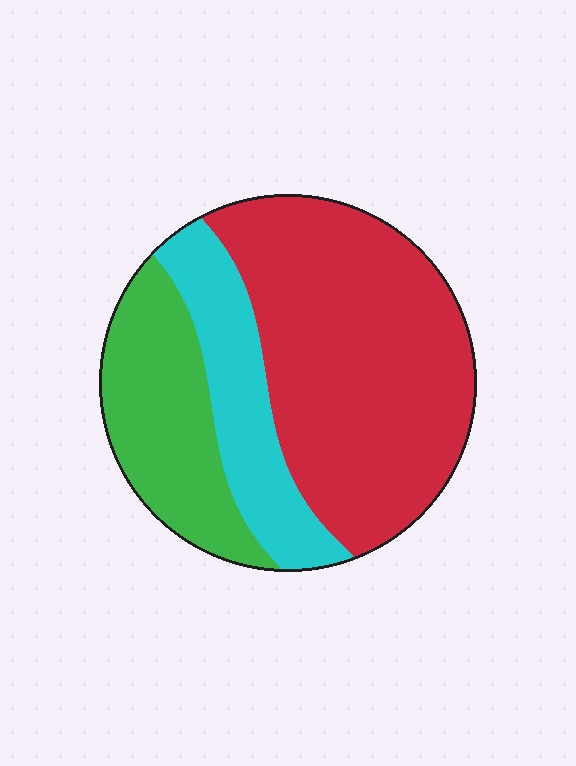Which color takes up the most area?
Red, at roughly 55%.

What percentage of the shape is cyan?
Cyan takes up about one fifth (1/5) of the shape.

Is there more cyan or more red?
Red.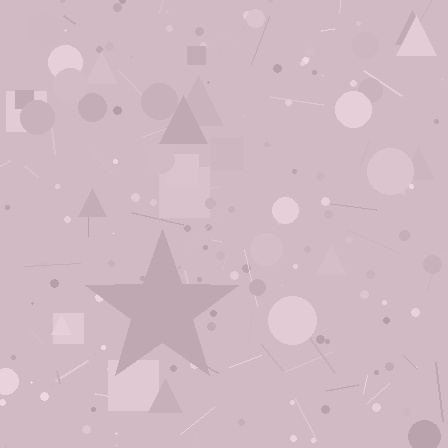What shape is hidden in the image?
A star is hidden in the image.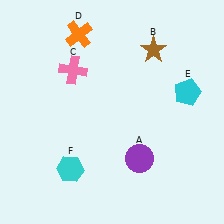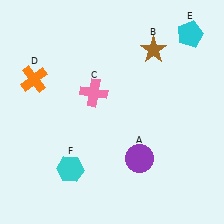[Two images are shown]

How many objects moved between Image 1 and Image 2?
3 objects moved between the two images.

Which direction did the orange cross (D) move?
The orange cross (D) moved down.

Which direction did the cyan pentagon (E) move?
The cyan pentagon (E) moved up.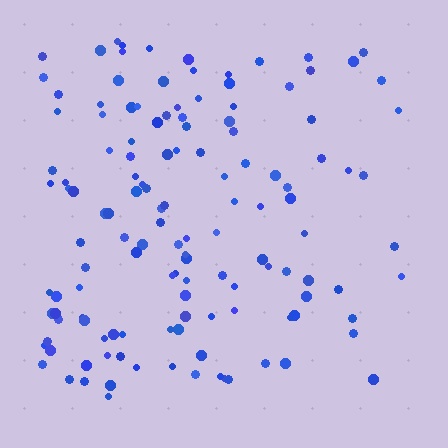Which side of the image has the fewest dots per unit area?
The right.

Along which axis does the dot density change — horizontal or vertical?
Horizontal.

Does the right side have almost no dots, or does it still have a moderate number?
Still a moderate number, just noticeably fewer than the left.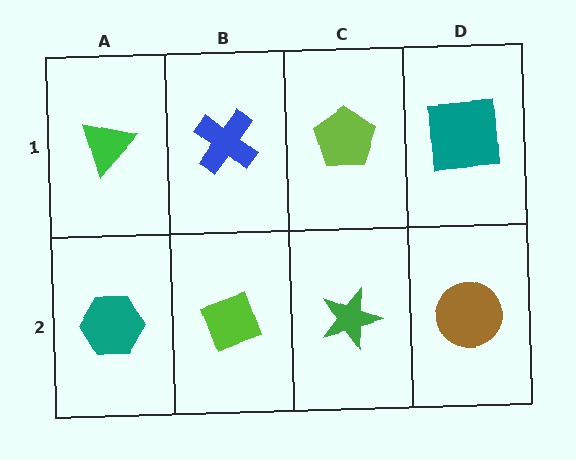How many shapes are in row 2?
4 shapes.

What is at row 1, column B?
A blue cross.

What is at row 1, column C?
A lime pentagon.